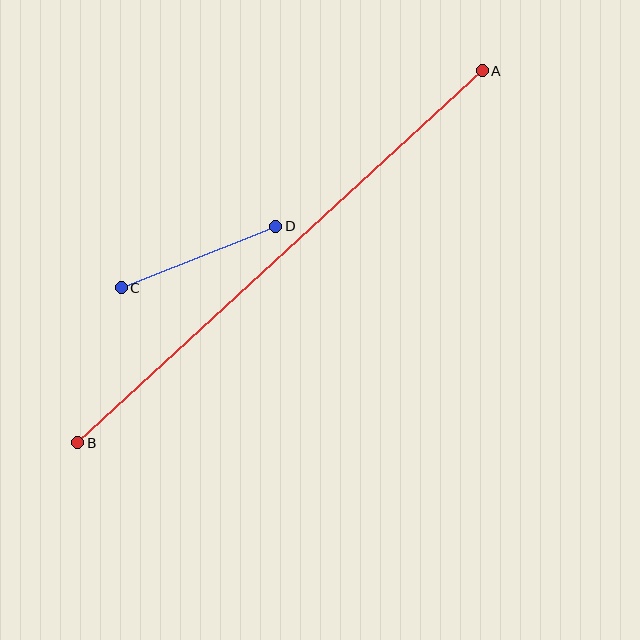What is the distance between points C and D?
The distance is approximately 167 pixels.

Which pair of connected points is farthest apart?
Points A and B are farthest apart.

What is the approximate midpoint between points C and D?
The midpoint is at approximately (198, 257) pixels.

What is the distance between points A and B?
The distance is approximately 550 pixels.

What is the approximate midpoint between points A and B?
The midpoint is at approximately (280, 257) pixels.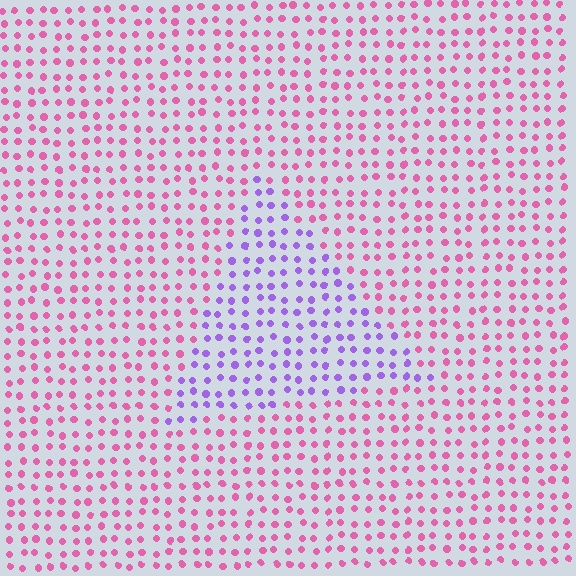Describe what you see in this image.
The image is filled with small pink elements in a uniform arrangement. A triangle-shaped region is visible where the elements are tinted to a slightly different hue, forming a subtle color boundary.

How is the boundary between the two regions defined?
The boundary is defined purely by a slight shift in hue (about 56 degrees). Spacing, size, and orientation are identical on both sides.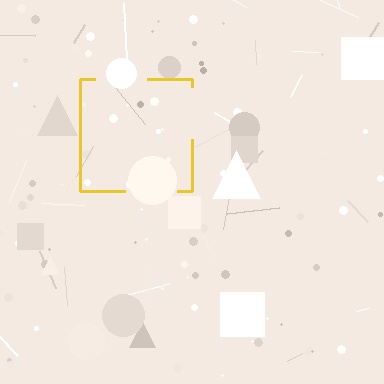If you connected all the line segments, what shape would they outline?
They would outline a square.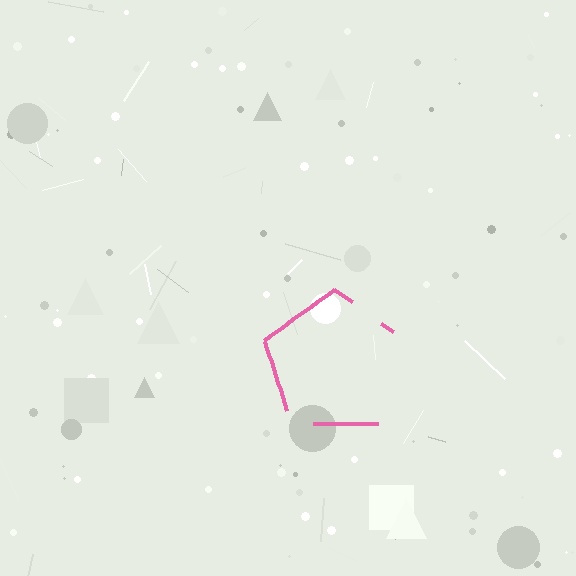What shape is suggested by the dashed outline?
The dashed outline suggests a pentagon.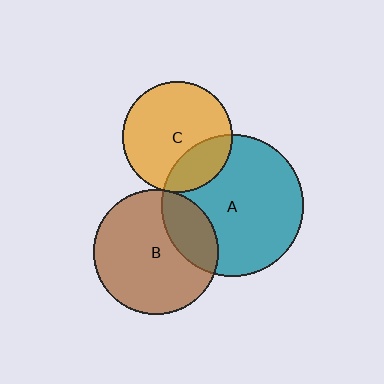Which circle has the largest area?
Circle A (teal).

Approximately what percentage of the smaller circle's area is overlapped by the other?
Approximately 5%.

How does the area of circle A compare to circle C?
Approximately 1.6 times.